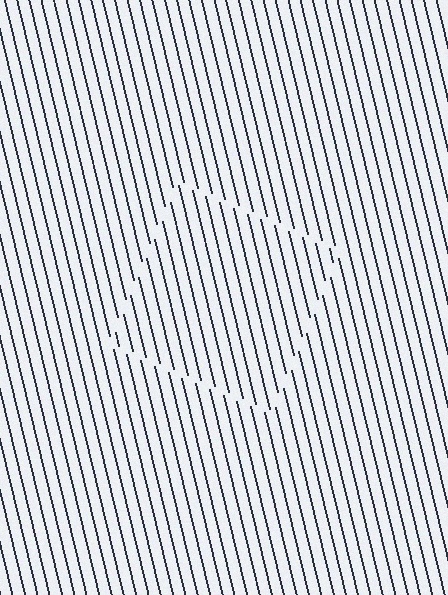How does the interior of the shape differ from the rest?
The interior of the shape contains the same grating, shifted by half a period — the contour is defined by the phase discontinuity where line-ends from the inner and outer gratings abut.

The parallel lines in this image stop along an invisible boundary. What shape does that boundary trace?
An illusory square. The interior of the shape contains the same grating, shifted by half a period — the contour is defined by the phase discontinuity where line-ends from the inner and outer gratings abut.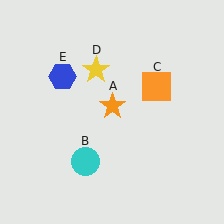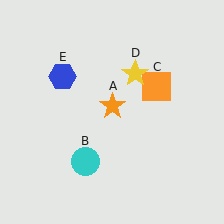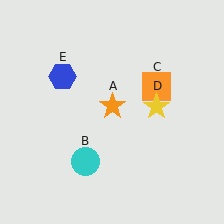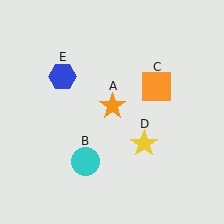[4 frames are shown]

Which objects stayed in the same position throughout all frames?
Orange star (object A) and cyan circle (object B) and orange square (object C) and blue hexagon (object E) remained stationary.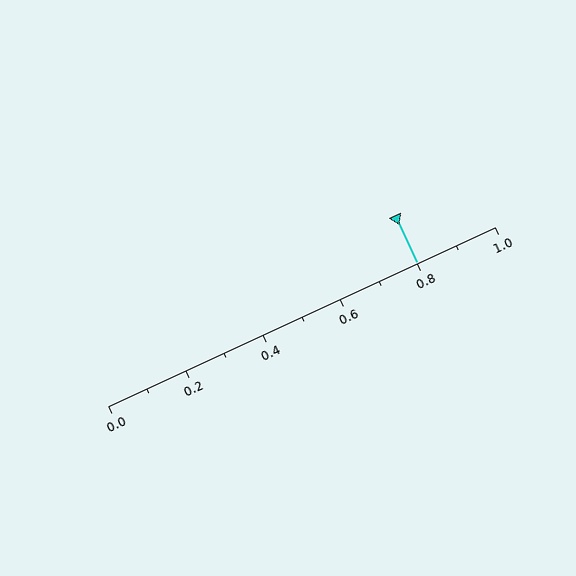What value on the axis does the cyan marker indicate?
The marker indicates approximately 0.8.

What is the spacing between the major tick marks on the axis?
The major ticks are spaced 0.2 apart.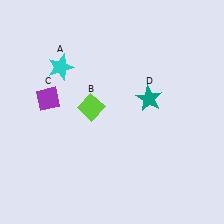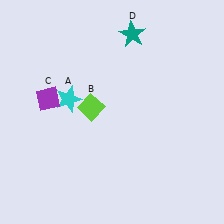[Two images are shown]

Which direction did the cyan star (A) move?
The cyan star (A) moved down.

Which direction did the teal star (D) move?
The teal star (D) moved up.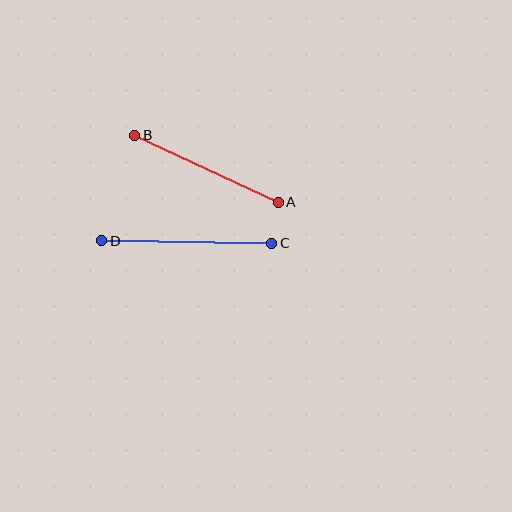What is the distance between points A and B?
The distance is approximately 159 pixels.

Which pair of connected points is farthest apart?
Points C and D are farthest apart.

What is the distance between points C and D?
The distance is approximately 170 pixels.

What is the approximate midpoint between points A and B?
The midpoint is at approximately (207, 169) pixels.